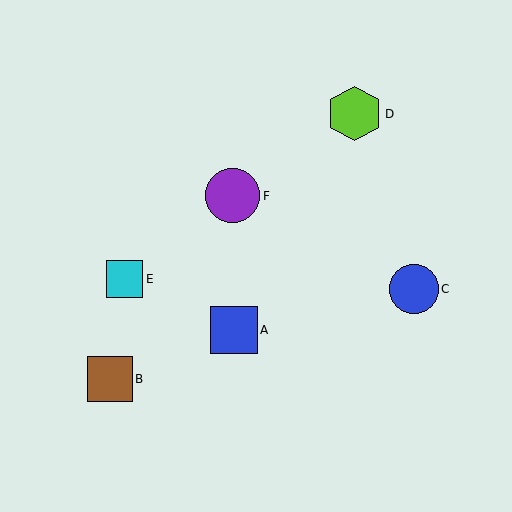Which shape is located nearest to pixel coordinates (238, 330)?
The blue square (labeled A) at (234, 330) is nearest to that location.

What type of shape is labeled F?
Shape F is a purple circle.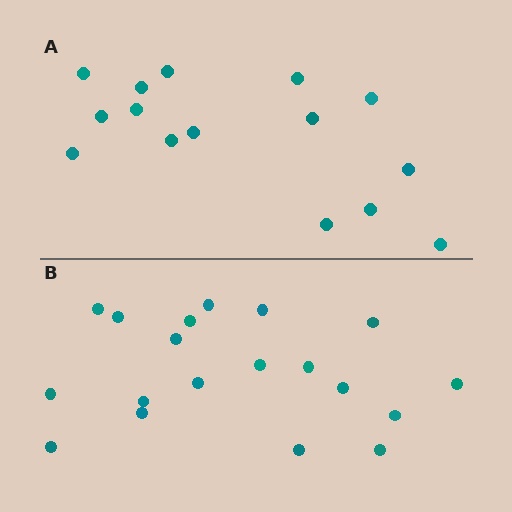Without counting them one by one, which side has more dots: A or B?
Region B (the bottom region) has more dots.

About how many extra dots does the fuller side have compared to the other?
Region B has about 4 more dots than region A.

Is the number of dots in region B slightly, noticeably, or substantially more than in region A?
Region B has noticeably more, but not dramatically so. The ratio is roughly 1.3 to 1.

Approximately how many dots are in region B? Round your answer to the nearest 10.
About 20 dots. (The exact count is 19, which rounds to 20.)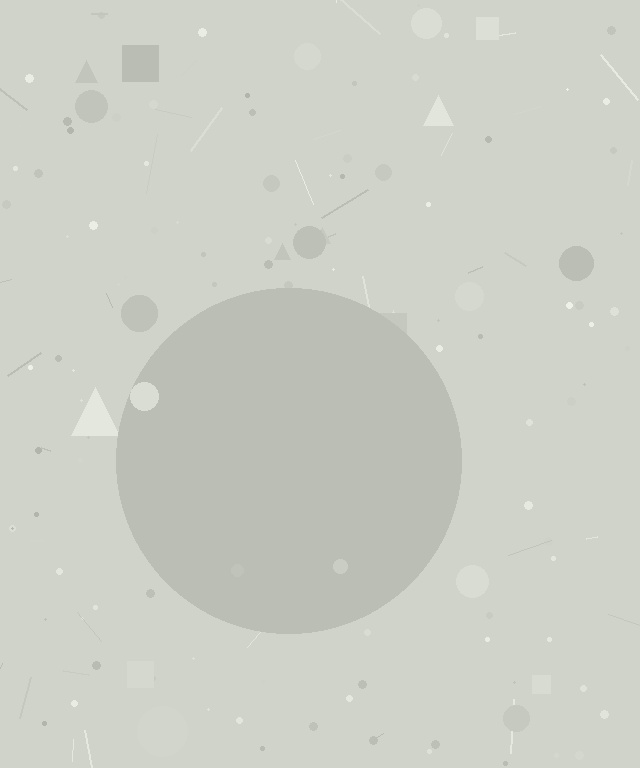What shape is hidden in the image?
A circle is hidden in the image.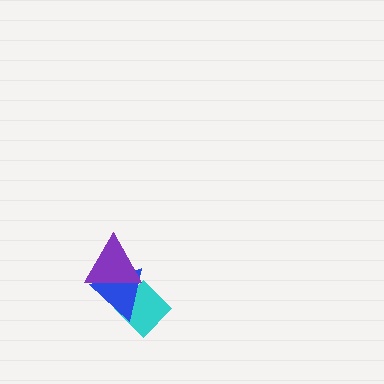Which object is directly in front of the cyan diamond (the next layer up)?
The blue triangle is directly in front of the cyan diamond.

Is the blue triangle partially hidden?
Yes, it is partially covered by another shape.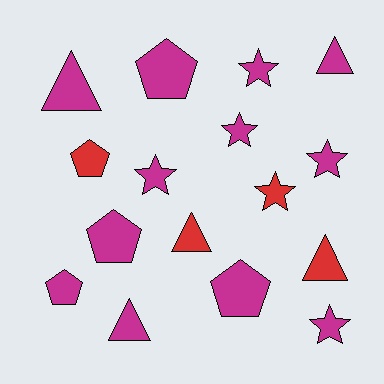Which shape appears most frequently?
Star, with 6 objects.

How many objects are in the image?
There are 16 objects.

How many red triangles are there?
There are 2 red triangles.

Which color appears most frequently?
Magenta, with 12 objects.